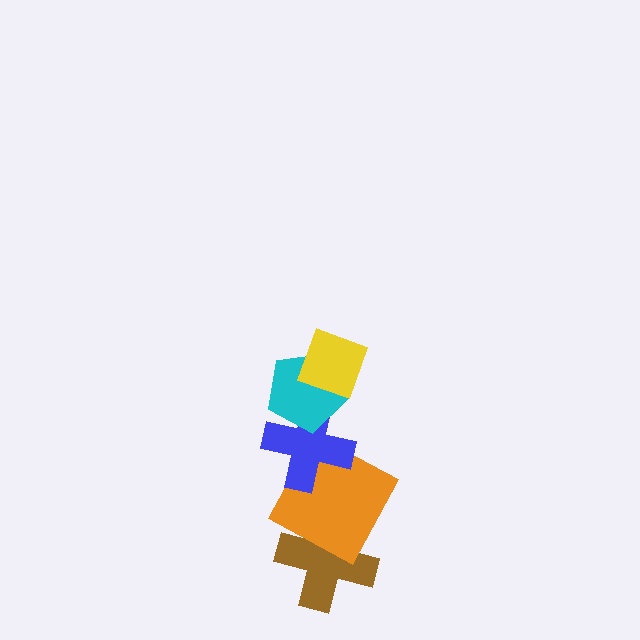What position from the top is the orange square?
The orange square is 4th from the top.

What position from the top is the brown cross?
The brown cross is 5th from the top.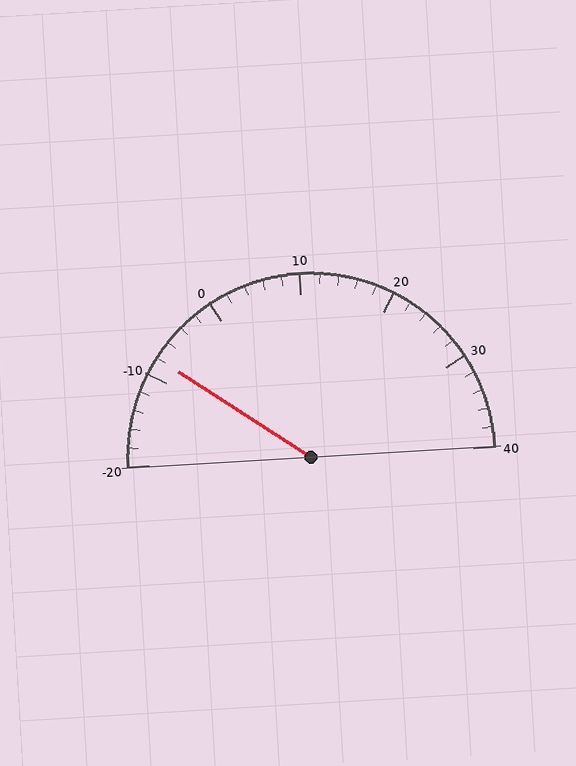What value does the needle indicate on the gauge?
The needle indicates approximately -8.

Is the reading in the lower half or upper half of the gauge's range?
The reading is in the lower half of the range (-20 to 40).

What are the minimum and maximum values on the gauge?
The gauge ranges from -20 to 40.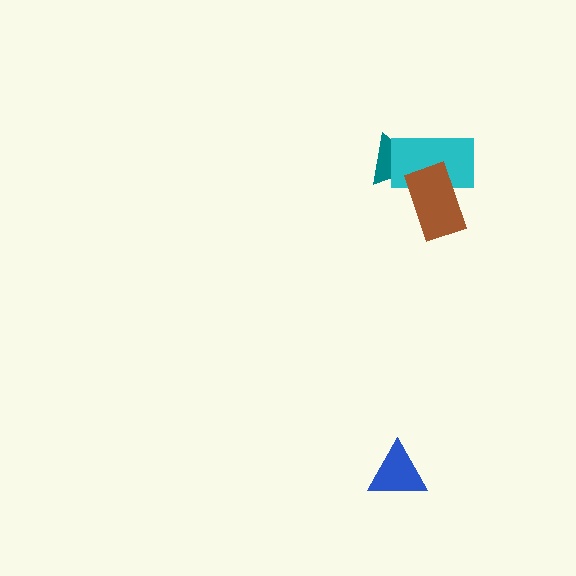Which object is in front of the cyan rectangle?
The brown rectangle is in front of the cyan rectangle.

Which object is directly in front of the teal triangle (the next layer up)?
The cyan rectangle is directly in front of the teal triangle.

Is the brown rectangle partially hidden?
No, no other shape covers it.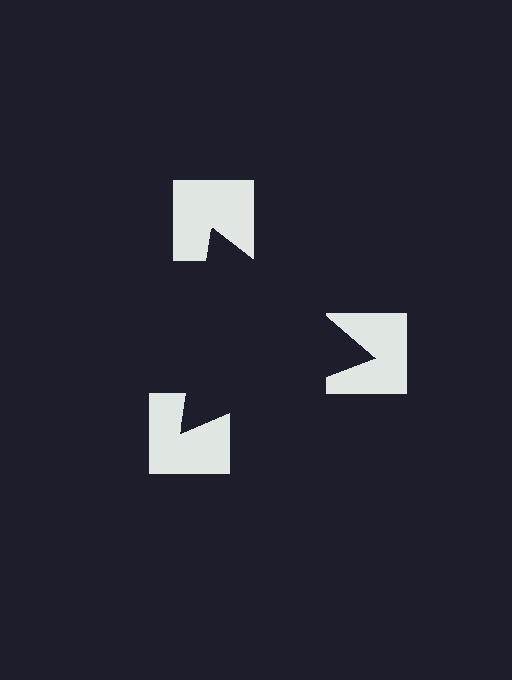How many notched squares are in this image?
There are 3 — one at each vertex of the illusory triangle.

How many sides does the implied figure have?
3 sides.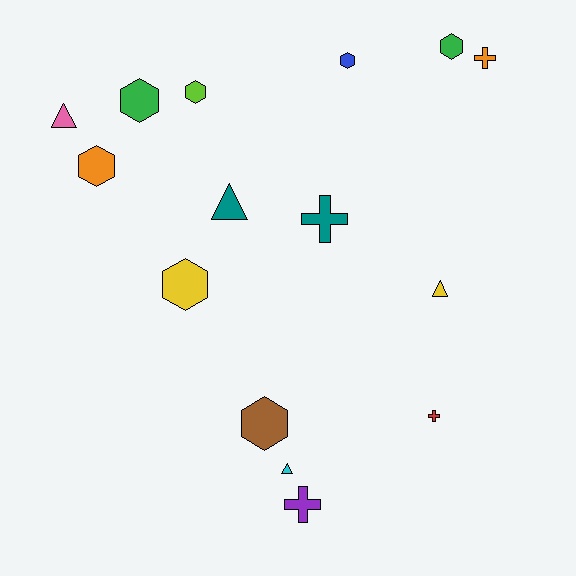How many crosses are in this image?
There are 4 crosses.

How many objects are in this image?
There are 15 objects.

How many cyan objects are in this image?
There is 1 cyan object.